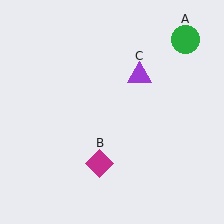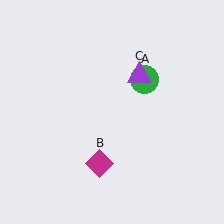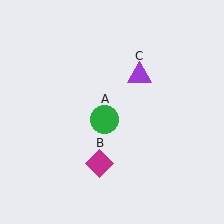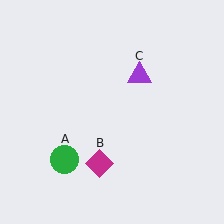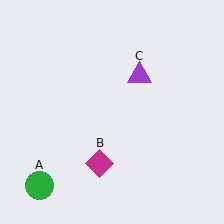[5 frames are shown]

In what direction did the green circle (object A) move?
The green circle (object A) moved down and to the left.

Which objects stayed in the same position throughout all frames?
Magenta diamond (object B) and purple triangle (object C) remained stationary.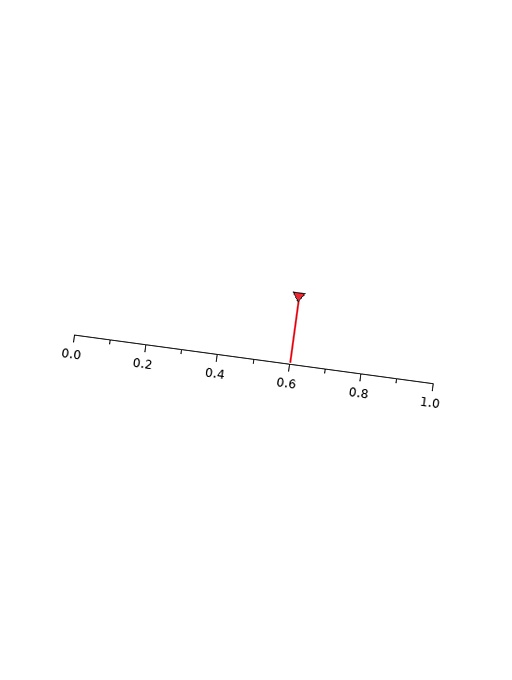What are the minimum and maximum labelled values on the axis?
The axis runs from 0.0 to 1.0.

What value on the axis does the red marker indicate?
The marker indicates approximately 0.6.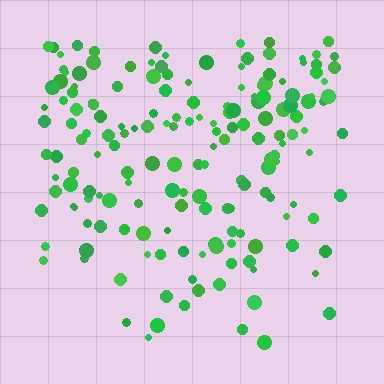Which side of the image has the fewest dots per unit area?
The bottom.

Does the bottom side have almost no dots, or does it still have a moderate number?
Still a moderate number, just noticeably fewer than the top.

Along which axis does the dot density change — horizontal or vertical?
Vertical.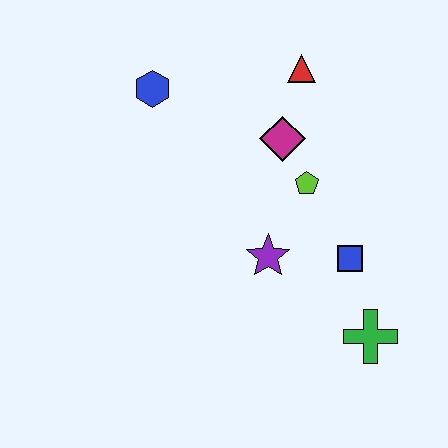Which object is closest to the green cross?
The blue square is closest to the green cross.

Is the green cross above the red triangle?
No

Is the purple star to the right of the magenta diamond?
No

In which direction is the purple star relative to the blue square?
The purple star is to the left of the blue square.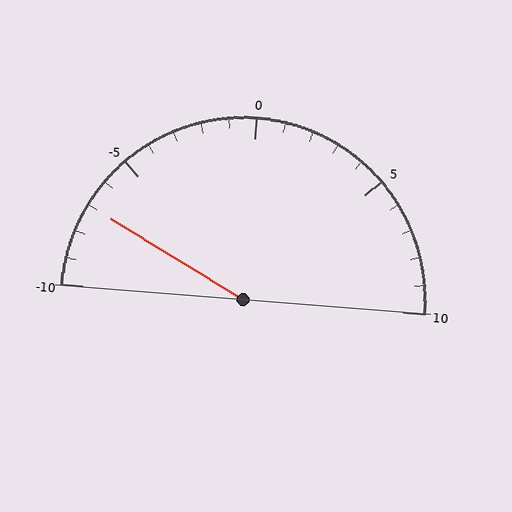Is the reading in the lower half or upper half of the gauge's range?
The reading is in the lower half of the range (-10 to 10).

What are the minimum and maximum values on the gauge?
The gauge ranges from -10 to 10.